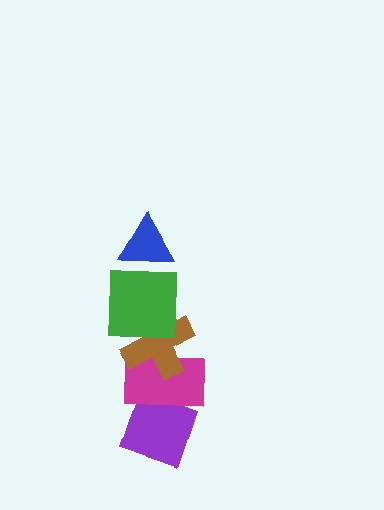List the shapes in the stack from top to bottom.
From top to bottom: the blue triangle, the green square, the brown cross, the magenta rectangle, the purple diamond.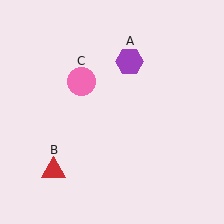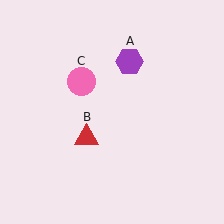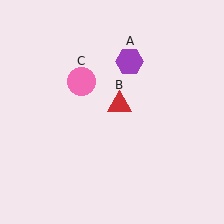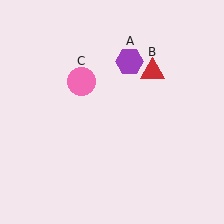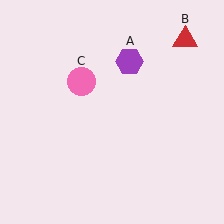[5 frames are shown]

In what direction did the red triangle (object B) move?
The red triangle (object B) moved up and to the right.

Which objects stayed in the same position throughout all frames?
Purple hexagon (object A) and pink circle (object C) remained stationary.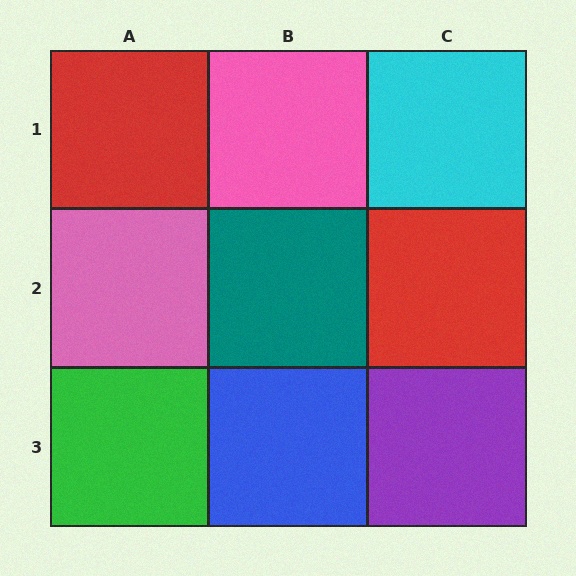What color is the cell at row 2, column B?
Teal.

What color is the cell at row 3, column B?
Blue.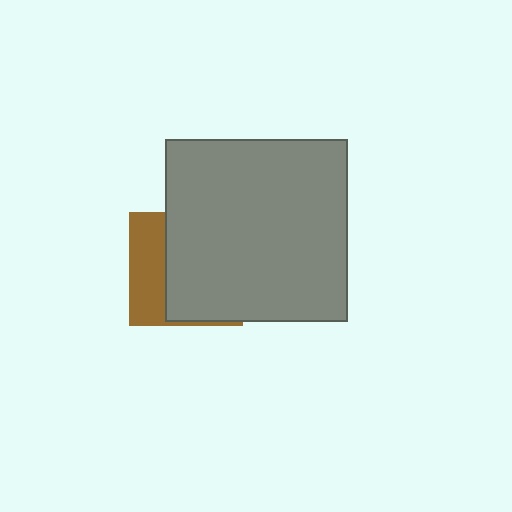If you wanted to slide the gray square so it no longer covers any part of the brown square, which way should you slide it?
Slide it right — that is the most direct way to separate the two shapes.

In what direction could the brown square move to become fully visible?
The brown square could move left. That would shift it out from behind the gray square entirely.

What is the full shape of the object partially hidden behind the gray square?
The partially hidden object is a brown square.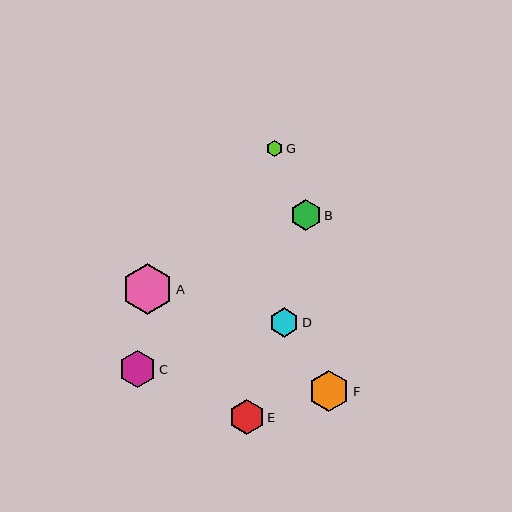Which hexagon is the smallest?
Hexagon G is the smallest with a size of approximately 16 pixels.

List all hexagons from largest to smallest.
From largest to smallest: A, F, C, E, B, D, G.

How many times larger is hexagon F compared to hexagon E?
Hexagon F is approximately 1.2 times the size of hexagon E.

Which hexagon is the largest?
Hexagon A is the largest with a size of approximately 51 pixels.